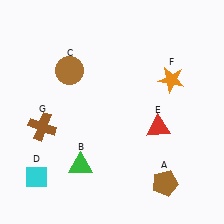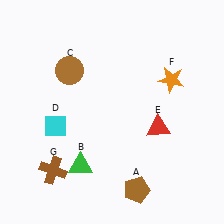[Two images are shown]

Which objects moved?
The objects that moved are: the brown pentagon (A), the cyan diamond (D), the brown cross (G).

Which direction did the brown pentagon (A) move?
The brown pentagon (A) moved left.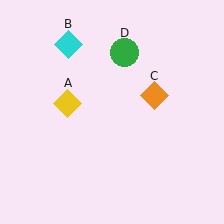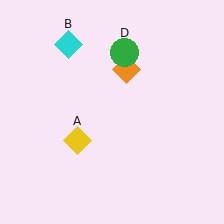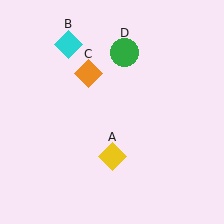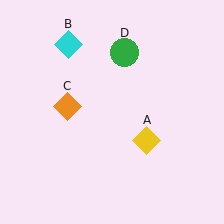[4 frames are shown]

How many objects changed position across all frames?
2 objects changed position: yellow diamond (object A), orange diamond (object C).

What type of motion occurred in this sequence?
The yellow diamond (object A), orange diamond (object C) rotated counterclockwise around the center of the scene.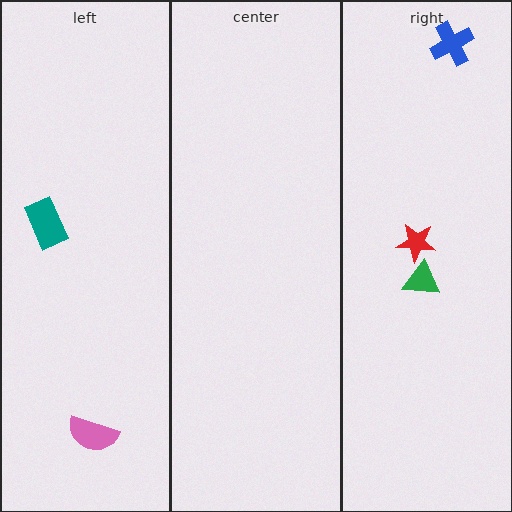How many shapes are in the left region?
2.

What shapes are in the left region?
The teal rectangle, the pink semicircle.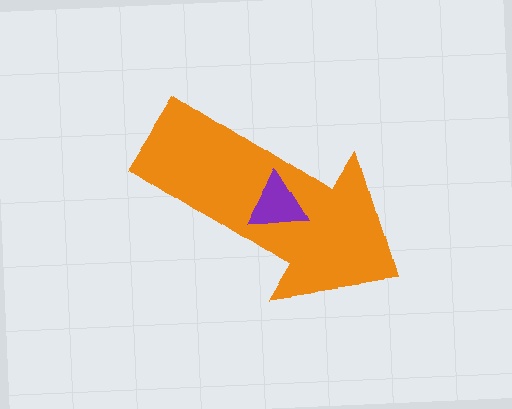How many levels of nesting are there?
2.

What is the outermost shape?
The orange arrow.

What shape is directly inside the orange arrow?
The purple triangle.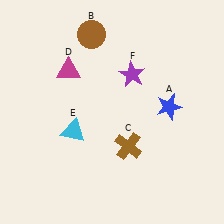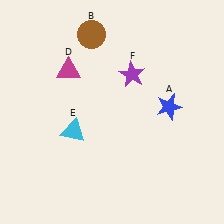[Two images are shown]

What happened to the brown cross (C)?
The brown cross (C) was removed in Image 2. It was in the bottom-right area of Image 1.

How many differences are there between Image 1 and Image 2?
There is 1 difference between the two images.